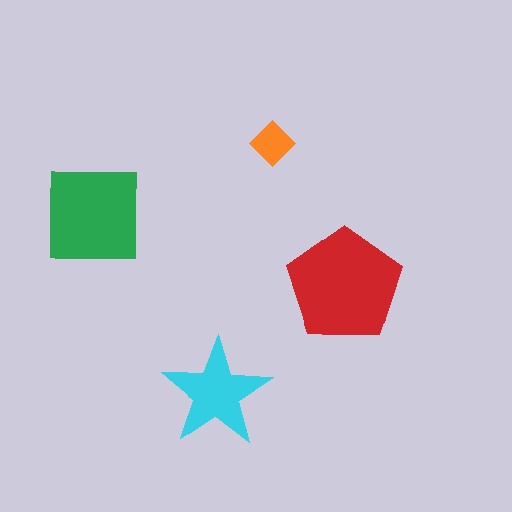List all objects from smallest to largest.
The orange diamond, the cyan star, the green square, the red pentagon.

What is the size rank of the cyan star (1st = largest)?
3rd.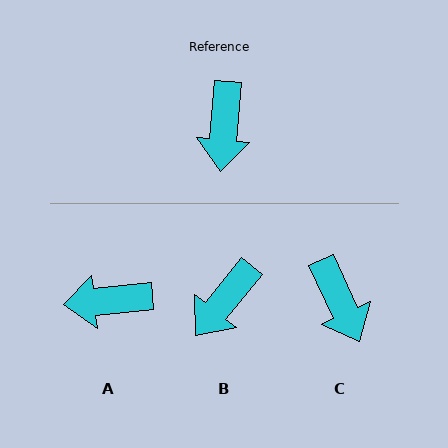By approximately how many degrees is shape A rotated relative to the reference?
Approximately 80 degrees clockwise.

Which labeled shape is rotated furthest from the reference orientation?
A, about 80 degrees away.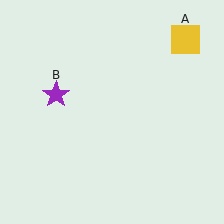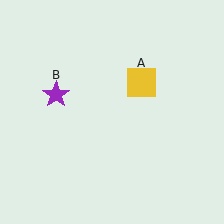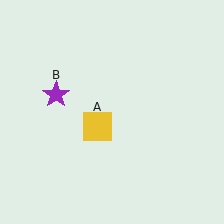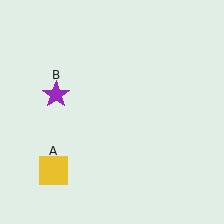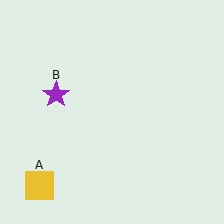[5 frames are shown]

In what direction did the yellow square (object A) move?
The yellow square (object A) moved down and to the left.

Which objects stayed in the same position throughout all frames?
Purple star (object B) remained stationary.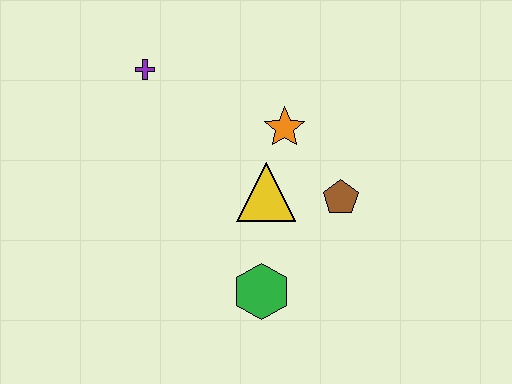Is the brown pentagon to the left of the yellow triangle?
No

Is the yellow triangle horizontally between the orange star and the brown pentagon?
No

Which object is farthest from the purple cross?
The green hexagon is farthest from the purple cross.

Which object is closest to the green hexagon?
The yellow triangle is closest to the green hexagon.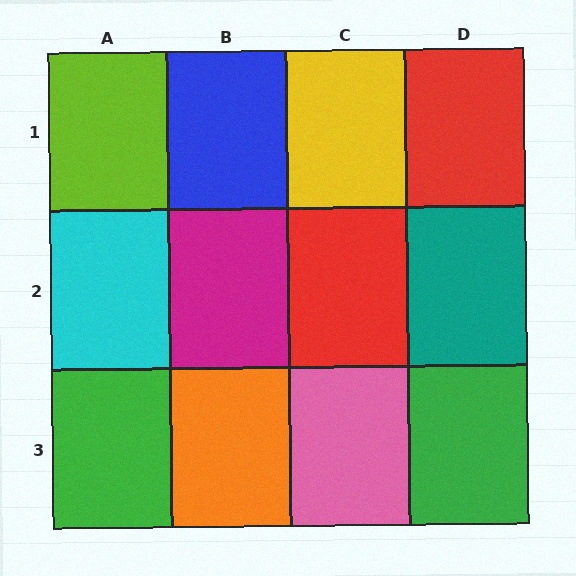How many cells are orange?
1 cell is orange.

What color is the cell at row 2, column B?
Magenta.